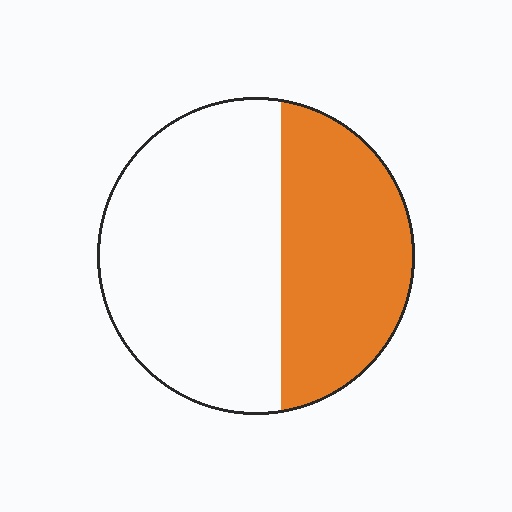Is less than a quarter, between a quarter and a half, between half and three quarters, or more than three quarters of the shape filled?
Between a quarter and a half.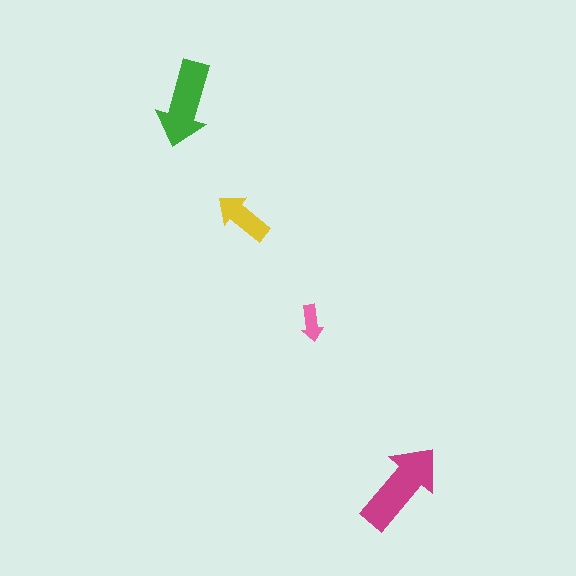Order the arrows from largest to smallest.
the magenta one, the green one, the yellow one, the pink one.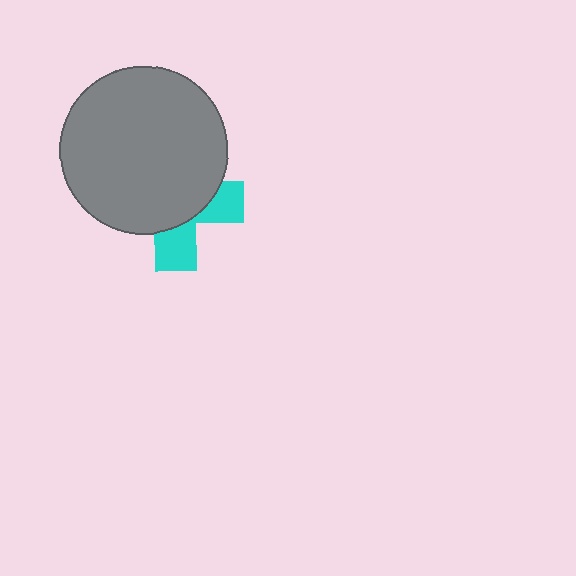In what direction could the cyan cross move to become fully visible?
The cyan cross could move down. That would shift it out from behind the gray circle entirely.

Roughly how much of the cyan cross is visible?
A small part of it is visible (roughly 34%).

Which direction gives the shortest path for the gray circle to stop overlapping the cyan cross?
Moving up gives the shortest separation.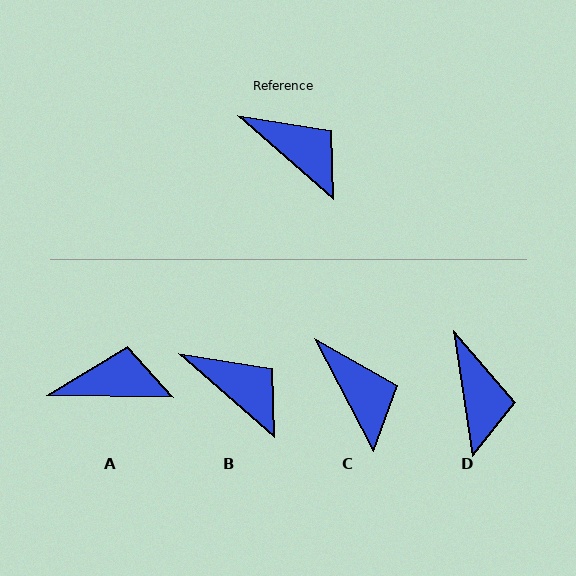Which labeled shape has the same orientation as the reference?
B.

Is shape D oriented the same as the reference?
No, it is off by about 40 degrees.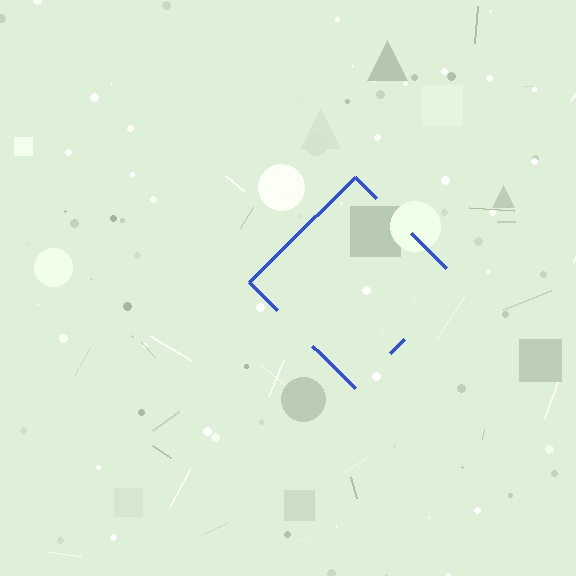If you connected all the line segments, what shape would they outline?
They would outline a diamond.